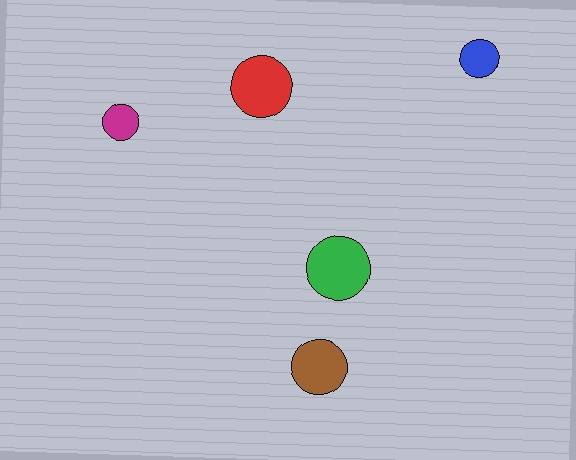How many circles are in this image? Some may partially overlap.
There are 5 circles.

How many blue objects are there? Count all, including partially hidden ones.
There is 1 blue object.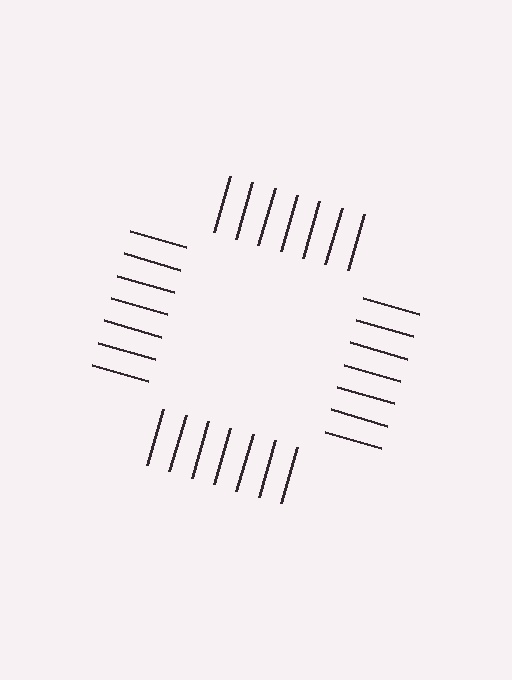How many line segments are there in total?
28 — 7 along each of the 4 edges.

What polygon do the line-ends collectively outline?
An illusory square — the line segments terminate on its edges but no continuous stroke is drawn.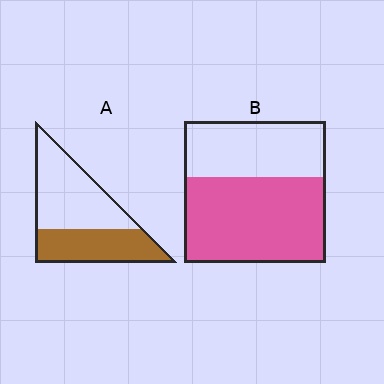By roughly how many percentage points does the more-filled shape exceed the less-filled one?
By roughly 20 percentage points (B over A).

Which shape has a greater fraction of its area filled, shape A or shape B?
Shape B.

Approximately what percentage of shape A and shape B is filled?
A is approximately 40% and B is approximately 60%.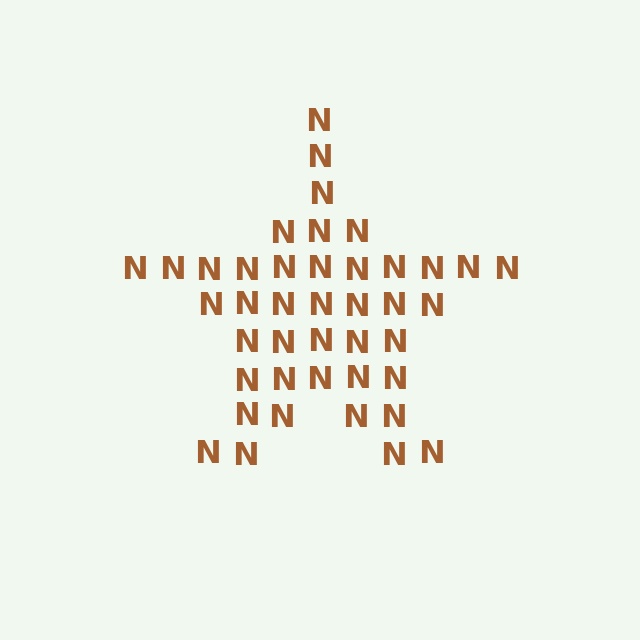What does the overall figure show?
The overall figure shows a star.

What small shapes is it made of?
It is made of small letter N's.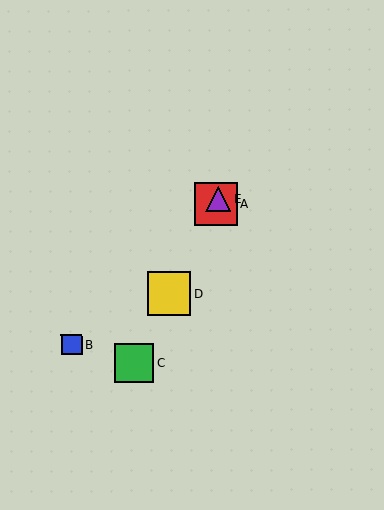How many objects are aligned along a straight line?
4 objects (A, C, D, E) are aligned along a straight line.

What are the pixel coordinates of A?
Object A is at (215, 204).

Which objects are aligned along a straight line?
Objects A, C, D, E are aligned along a straight line.